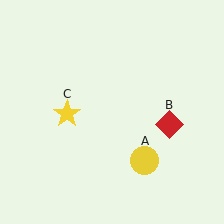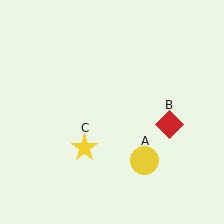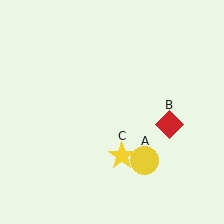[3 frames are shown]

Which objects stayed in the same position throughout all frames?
Yellow circle (object A) and red diamond (object B) remained stationary.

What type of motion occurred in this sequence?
The yellow star (object C) rotated counterclockwise around the center of the scene.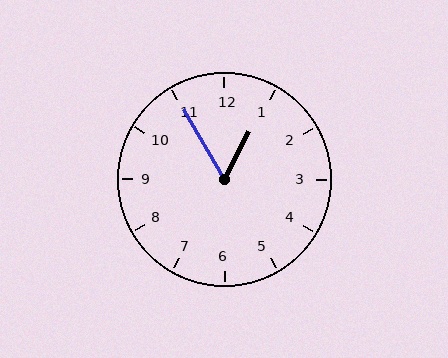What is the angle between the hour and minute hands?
Approximately 58 degrees.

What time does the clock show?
12:55.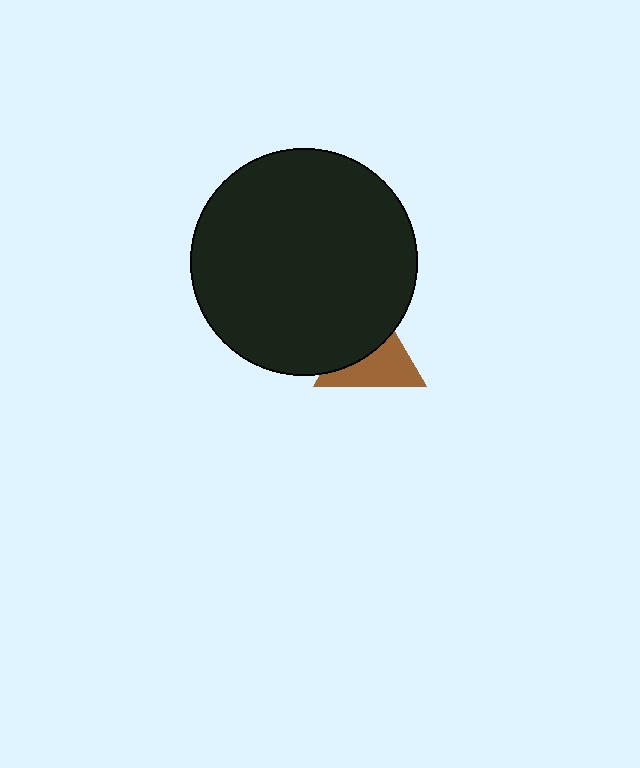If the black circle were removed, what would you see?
You would see the complete brown triangle.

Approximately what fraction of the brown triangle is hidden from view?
Roughly 46% of the brown triangle is hidden behind the black circle.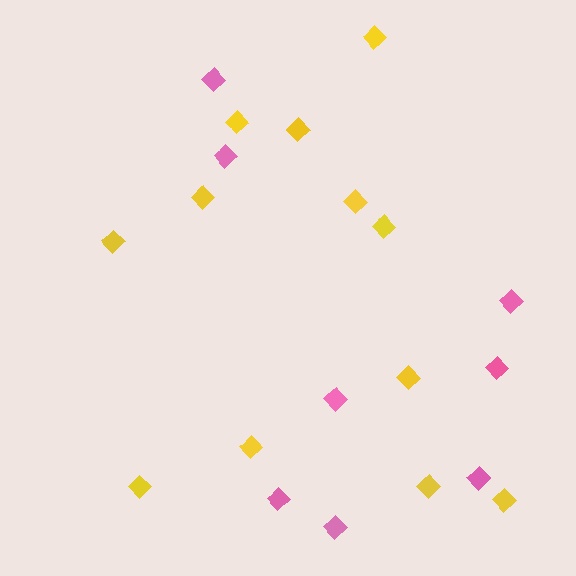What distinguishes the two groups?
There are 2 groups: one group of pink diamonds (8) and one group of yellow diamonds (12).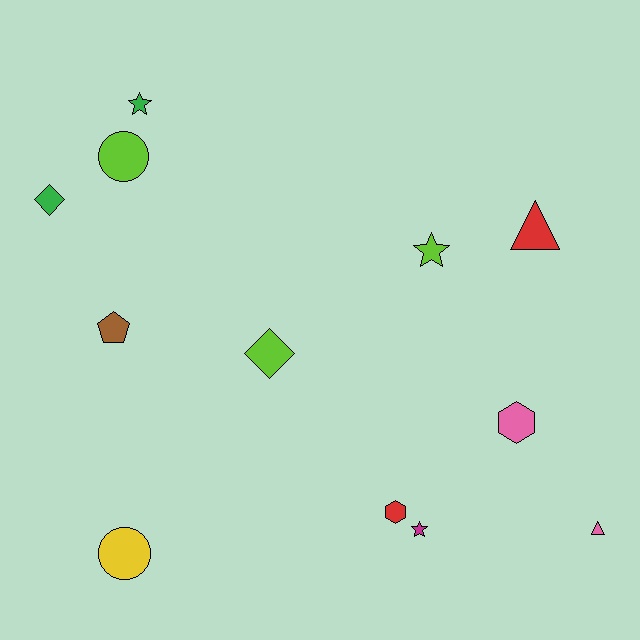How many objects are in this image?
There are 12 objects.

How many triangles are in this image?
There are 2 triangles.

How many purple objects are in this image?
There are no purple objects.